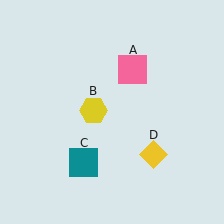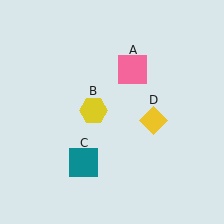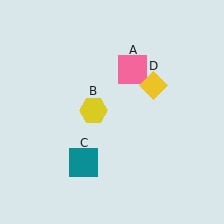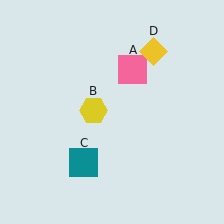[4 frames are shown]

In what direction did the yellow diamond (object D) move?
The yellow diamond (object D) moved up.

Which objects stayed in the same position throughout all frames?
Pink square (object A) and yellow hexagon (object B) and teal square (object C) remained stationary.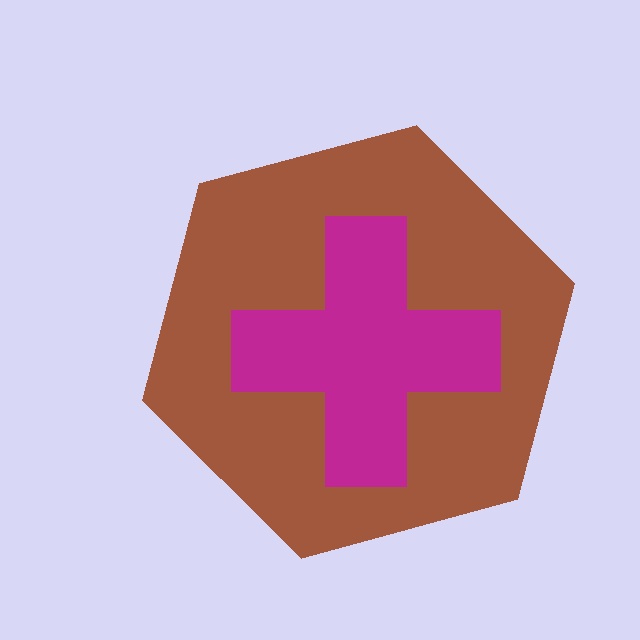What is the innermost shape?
The magenta cross.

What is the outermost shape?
The brown hexagon.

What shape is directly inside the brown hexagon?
The magenta cross.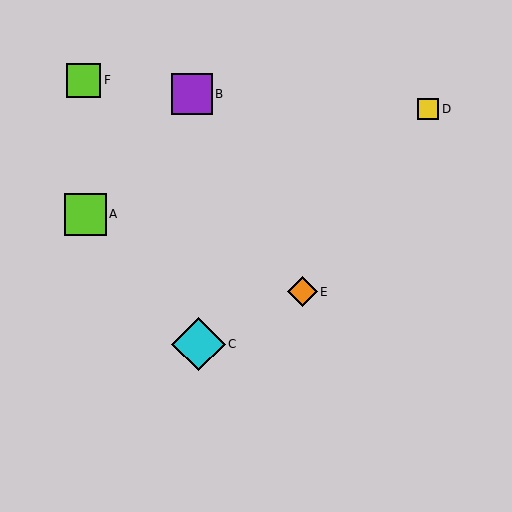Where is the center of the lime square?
The center of the lime square is at (85, 214).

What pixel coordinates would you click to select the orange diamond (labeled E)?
Click at (302, 292) to select the orange diamond E.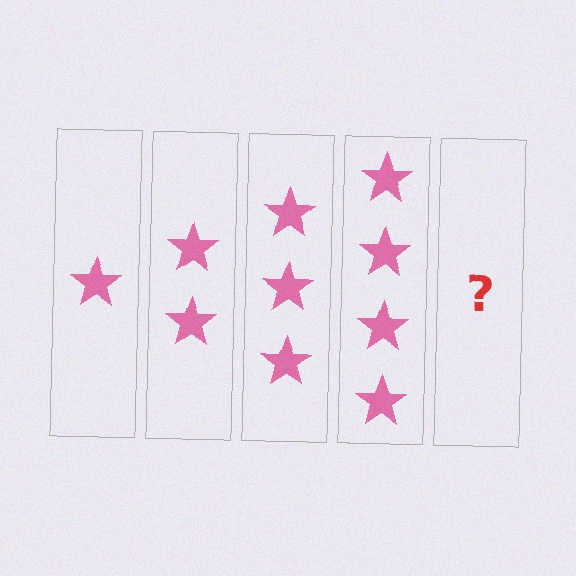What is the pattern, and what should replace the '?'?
The pattern is that each step adds one more star. The '?' should be 5 stars.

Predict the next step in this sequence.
The next step is 5 stars.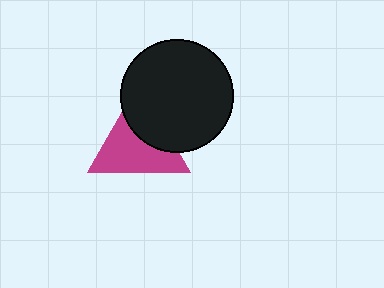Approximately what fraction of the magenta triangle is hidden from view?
Roughly 37% of the magenta triangle is hidden behind the black circle.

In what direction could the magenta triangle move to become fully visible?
The magenta triangle could move toward the lower-left. That would shift it out from behind the black circle entirely.